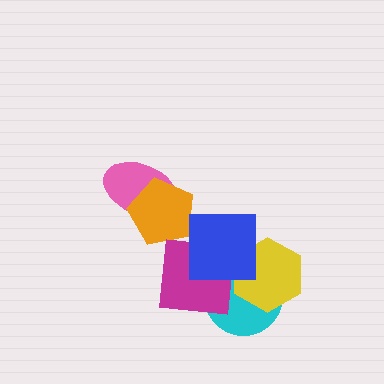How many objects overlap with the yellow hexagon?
2 objects overlap with the yellow hexagon.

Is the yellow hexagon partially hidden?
Yes, it is partially covered by another shape.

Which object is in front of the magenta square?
The blue square is in front of the magenta square.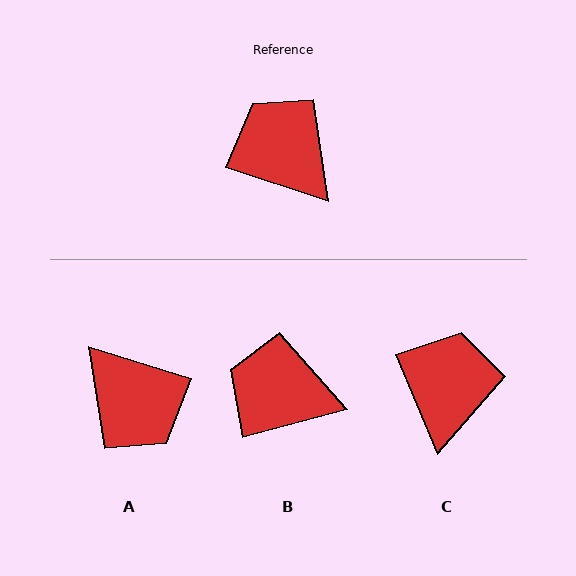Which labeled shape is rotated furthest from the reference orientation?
A, about 179 degrees away.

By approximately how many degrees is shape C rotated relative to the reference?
Approximately 49 degrees clockwise.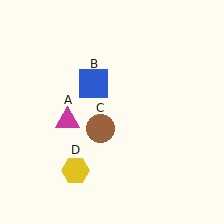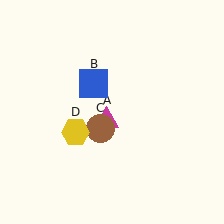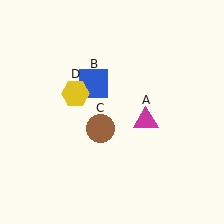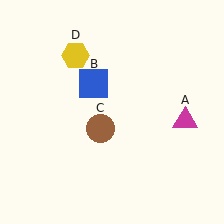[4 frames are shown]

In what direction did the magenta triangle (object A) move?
The magenta triangle (object A) moved right.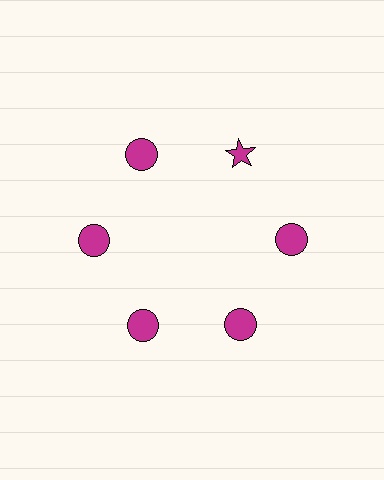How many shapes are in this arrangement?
There are 6 shapes arranged in a ring pattern.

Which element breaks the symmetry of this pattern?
The magenta star at roughly the 1 o'clock position breaks the symmetry. All other shapes are magenta circles.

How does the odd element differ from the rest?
It has a different shape: star instead of circle.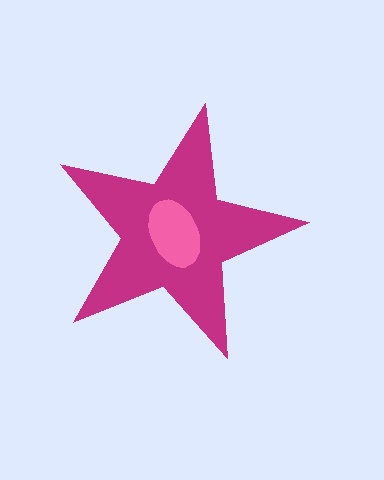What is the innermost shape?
The pink ellipse.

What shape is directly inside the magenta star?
The pink ellipse.